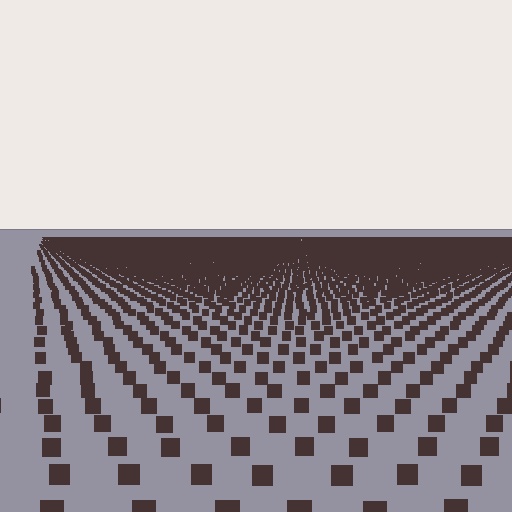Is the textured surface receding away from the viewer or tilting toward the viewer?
The surface is receding away from the viewer. Texture elements get smaller and denser toward the top.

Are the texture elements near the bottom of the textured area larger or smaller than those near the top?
Larger. Near the bottom, elements are closer to the viewer and appear at a bigger on-screen size.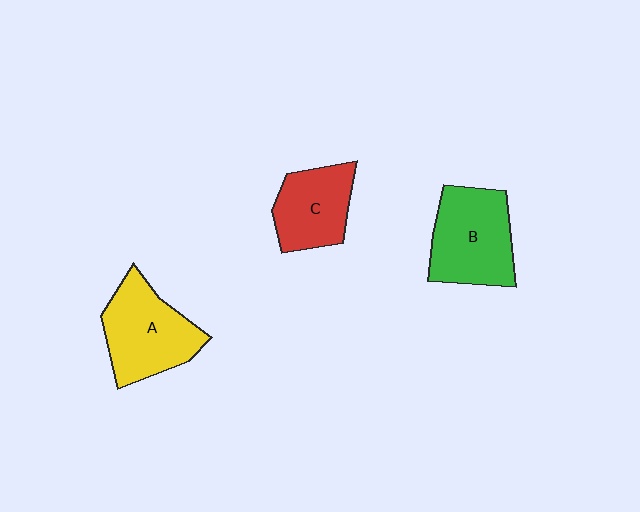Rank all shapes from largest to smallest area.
From largest to smallest: B (green), A (yellow), C (red).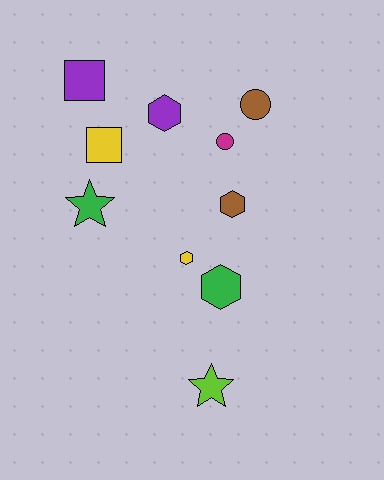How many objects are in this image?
There are 10 objects.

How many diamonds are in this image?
There are no diamonds.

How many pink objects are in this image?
There are no pink objects.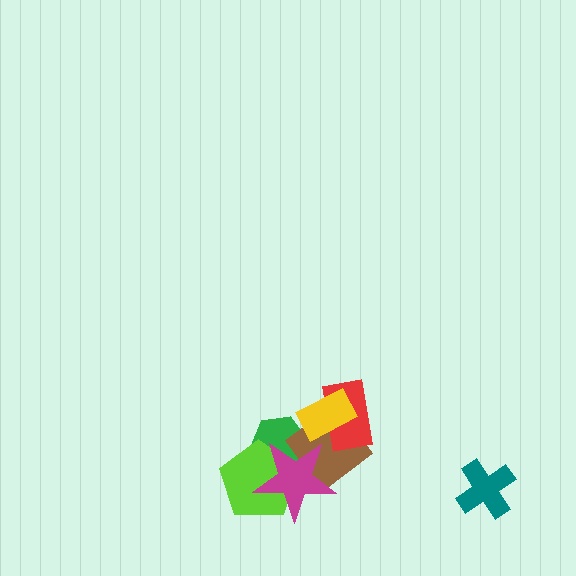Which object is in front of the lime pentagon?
The magenta star is in front of the lime pentagon.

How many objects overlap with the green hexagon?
3 objects overlap with the green hexagon.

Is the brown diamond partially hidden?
Yes, it is partially covered by another shape.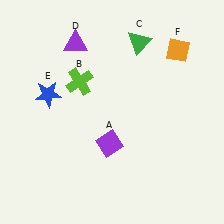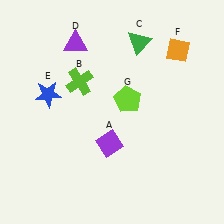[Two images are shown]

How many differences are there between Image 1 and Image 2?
There is 1 difference between the two images.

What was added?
A lime pentagon (G) was added in Image 2.